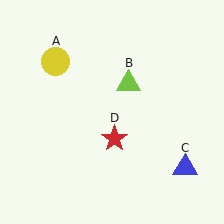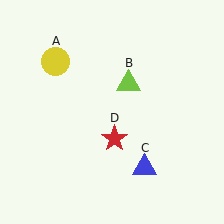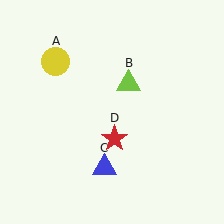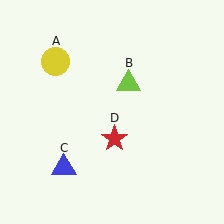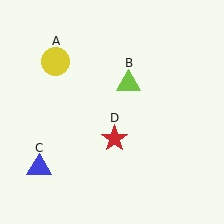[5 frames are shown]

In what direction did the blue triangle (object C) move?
The blue triangle (object C) moved left.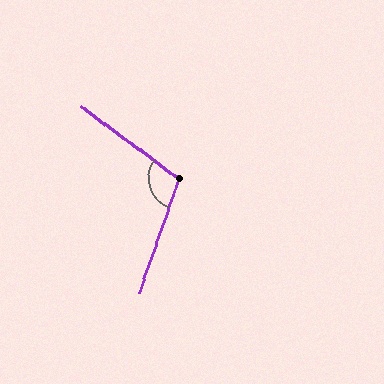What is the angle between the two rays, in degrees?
Approximately 107 degrees.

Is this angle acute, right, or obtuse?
It is obtuse.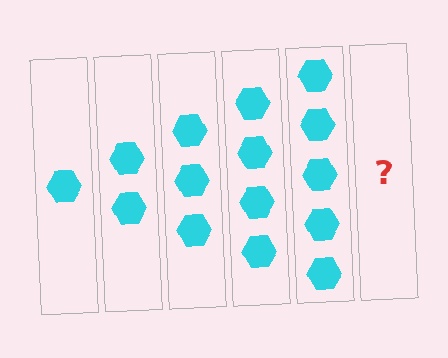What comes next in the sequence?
The next element should be 6 hexagons.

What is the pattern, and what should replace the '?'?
The pattern is that each step adds one more hexagon. The '?' should be 6 hexagons.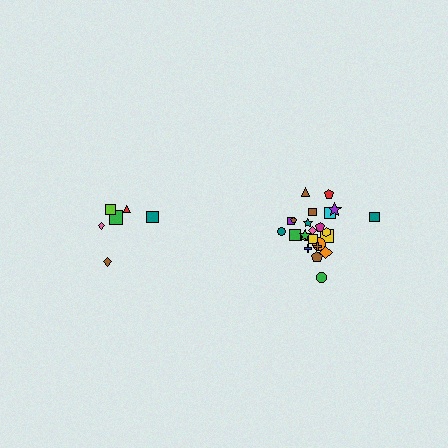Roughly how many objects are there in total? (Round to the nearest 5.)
Roughly 30 objects in total.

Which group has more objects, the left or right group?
The right group.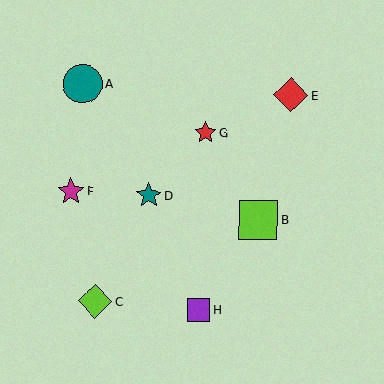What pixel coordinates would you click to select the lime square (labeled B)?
Click at (258, 220) to select the lime square B.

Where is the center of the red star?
The center of the red star is at (205, 133).